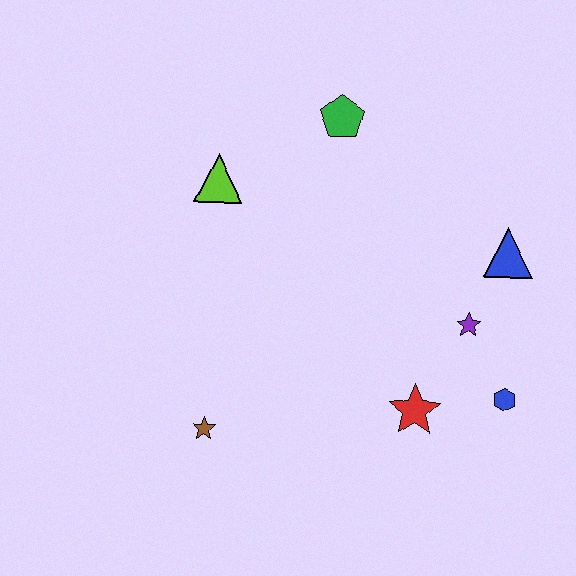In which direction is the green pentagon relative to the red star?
The green pentagon is above the red star.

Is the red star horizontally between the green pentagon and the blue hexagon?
Yes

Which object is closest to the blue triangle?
The purple star is closest to the blue triangle.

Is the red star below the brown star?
No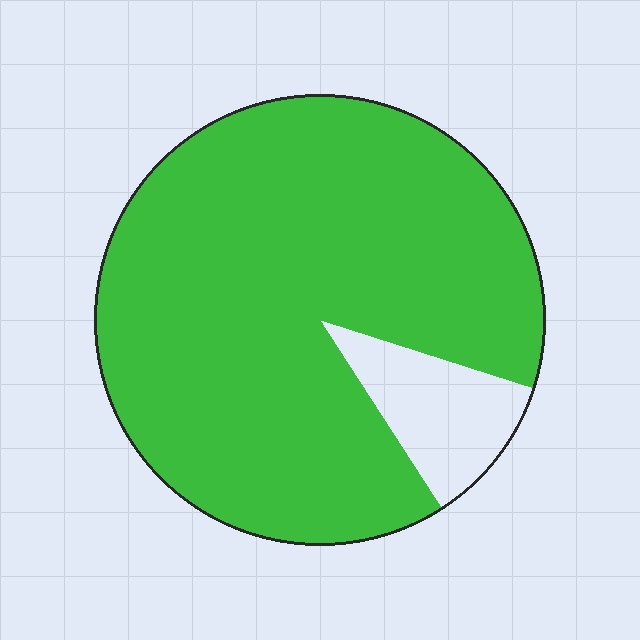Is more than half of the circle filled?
Yes.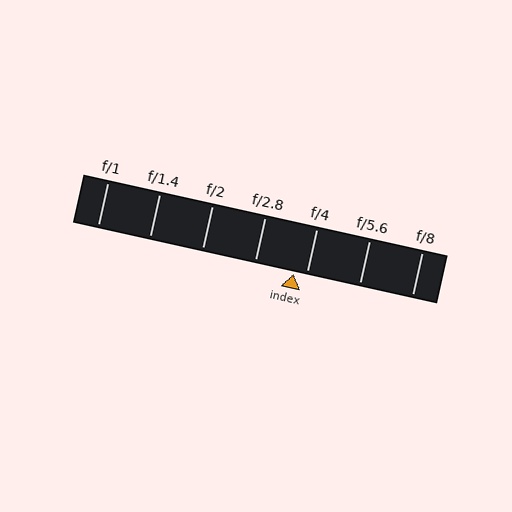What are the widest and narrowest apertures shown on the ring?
The widest aperture shown is f/1 and the narrowest is f/8.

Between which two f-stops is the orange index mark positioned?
The index mark is between f/2.8 and f/4.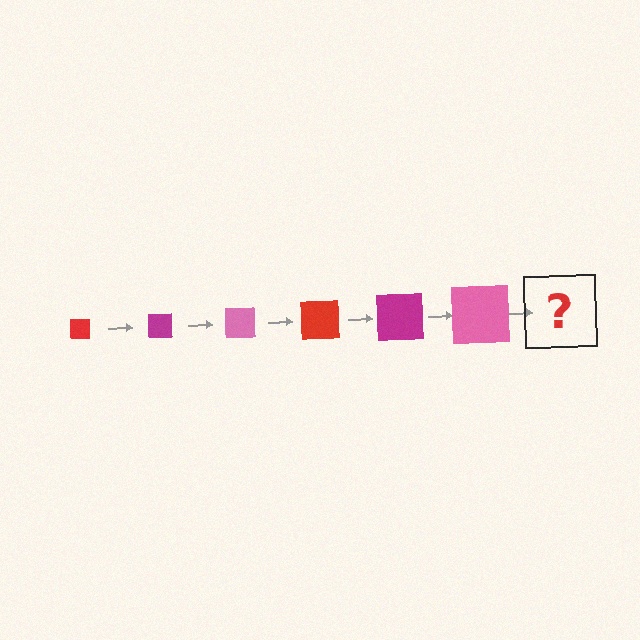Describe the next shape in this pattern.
It should be a red square, larger than the previous one.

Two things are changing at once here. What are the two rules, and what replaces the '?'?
The two rules are that the square grows larger each step and the color cycles through red, magenta, and pink. The '?' should be a red square, larger than the previous one.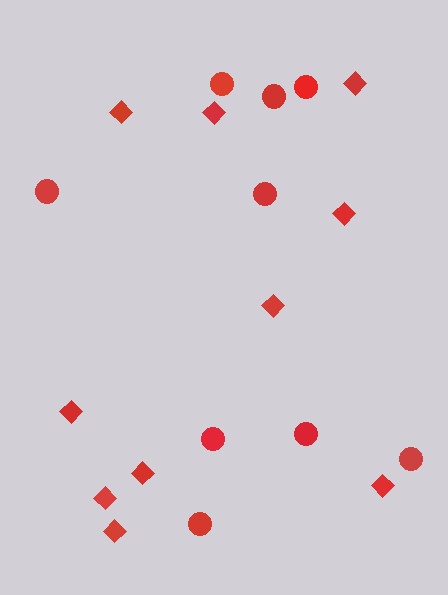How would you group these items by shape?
There are 2 groups: one group of circles (9) and one group of diamonds (10).